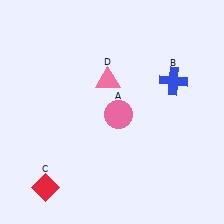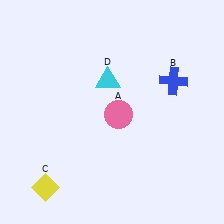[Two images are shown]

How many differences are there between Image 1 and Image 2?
There are 2 differences between the two images.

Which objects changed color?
C changed from red to yellow. D changed from pink to cyan.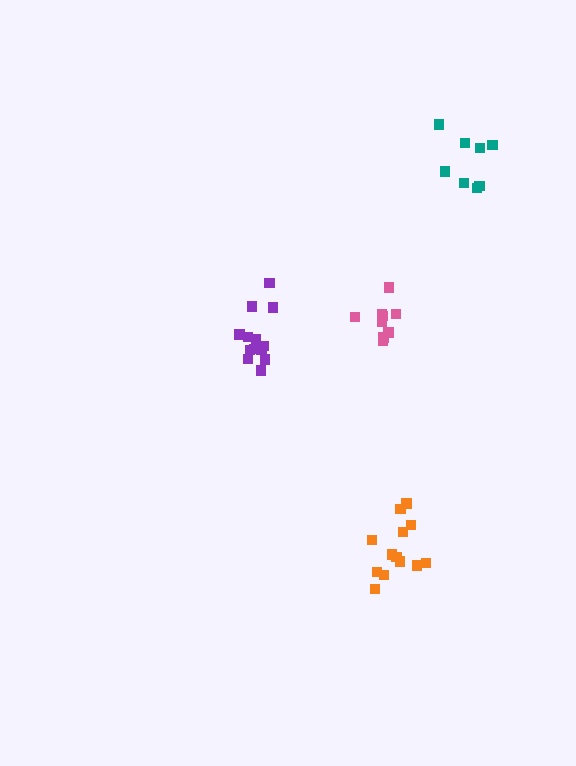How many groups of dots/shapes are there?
There are 4 groups.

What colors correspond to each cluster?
The clusters are colored: pink, teal, orange, purple.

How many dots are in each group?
Group 1: 9 dots, Group 2: 8 dots, Group 3: 13 dots, Group 4: 13 dots (43 total).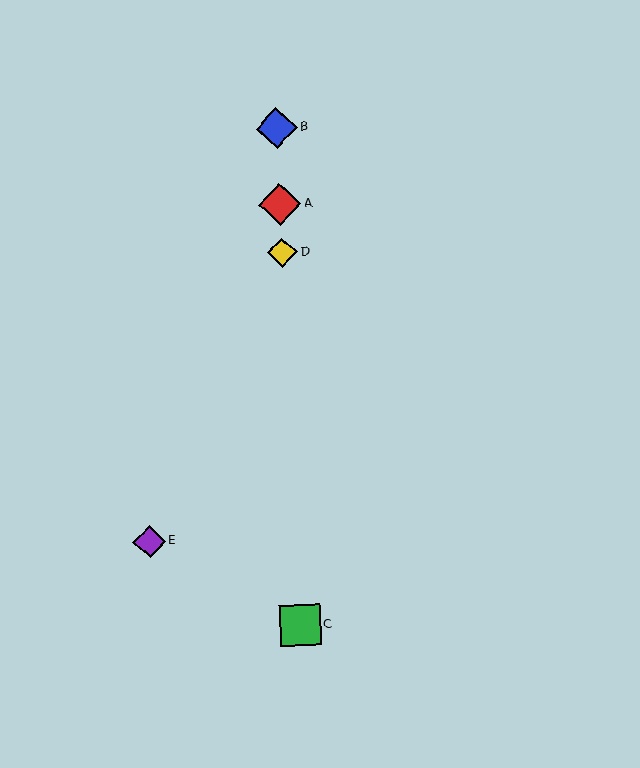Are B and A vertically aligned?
Yes, both are at x≈276.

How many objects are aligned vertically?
4 objects (A, B, C, D) are aligned vertically.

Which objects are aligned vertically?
Objects A, B, C, D are aligned vertically.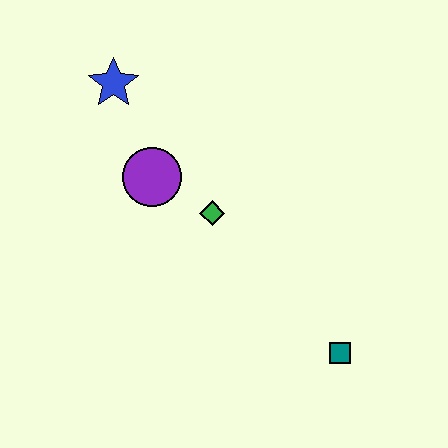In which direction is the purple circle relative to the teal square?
The purple circle is to the left of the teal square.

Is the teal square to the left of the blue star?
No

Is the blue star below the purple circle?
No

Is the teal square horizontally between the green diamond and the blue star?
No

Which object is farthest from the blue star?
The teal square is farthest from the blue star.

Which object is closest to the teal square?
The green diamond is closest to the teal square.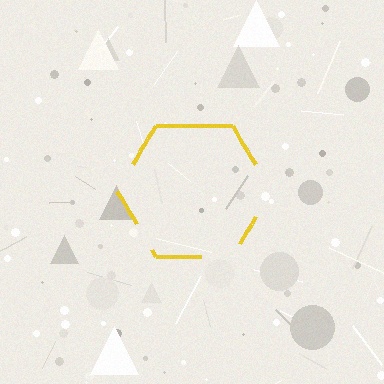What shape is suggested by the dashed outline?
The dashed outline suggests a hexagon.